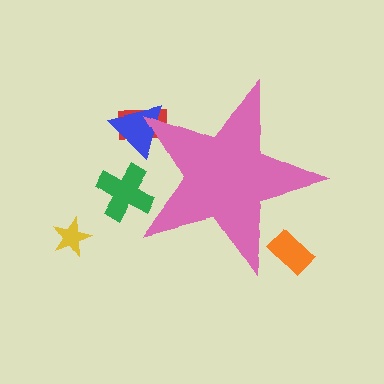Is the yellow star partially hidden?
No, the yellow star is fully visible.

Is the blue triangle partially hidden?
Yes, the blue triangle is partially hidden behind the pink star.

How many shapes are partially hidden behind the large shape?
4 shapes are partially hidden.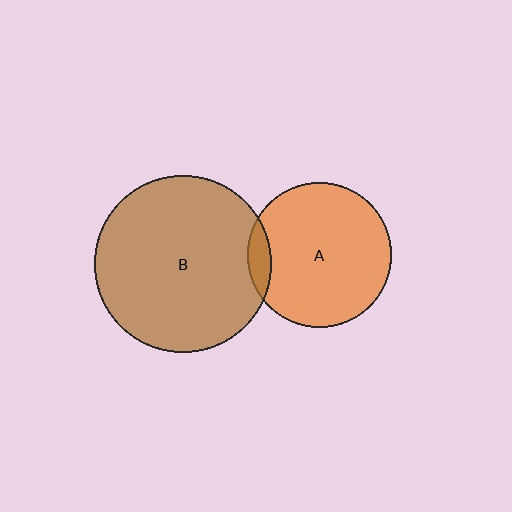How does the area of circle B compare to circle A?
Approximately 1.5 times.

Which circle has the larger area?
Circle B (brown).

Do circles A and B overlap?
Yes.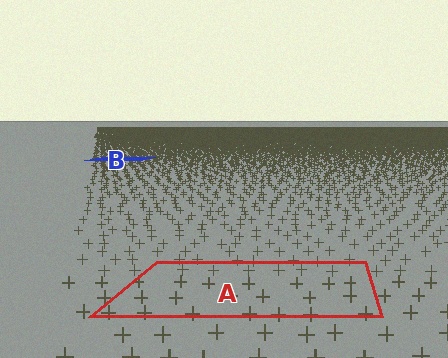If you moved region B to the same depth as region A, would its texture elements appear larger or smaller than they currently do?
They would appear larger. At a closer depth, the same texture elements are projected at a bigger on-screen size.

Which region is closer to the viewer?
Region A is closer. The texture elements there are larger and more spread out.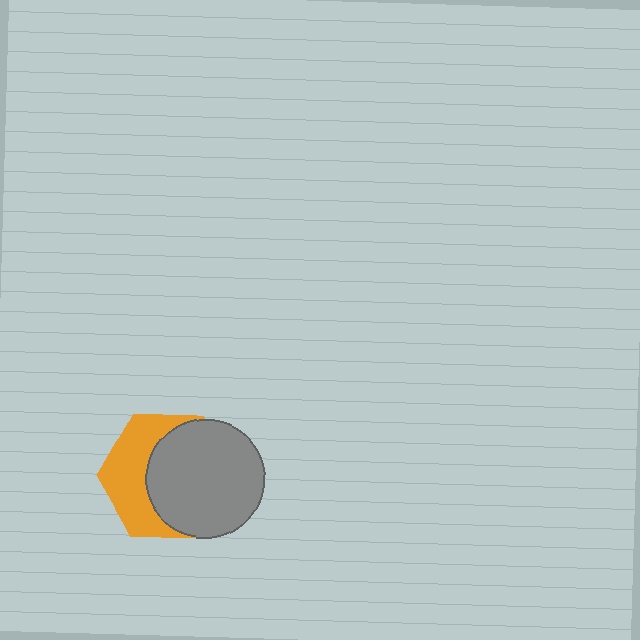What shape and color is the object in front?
The object in front is a gray circle.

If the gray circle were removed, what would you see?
You would see the complete orange hexagon.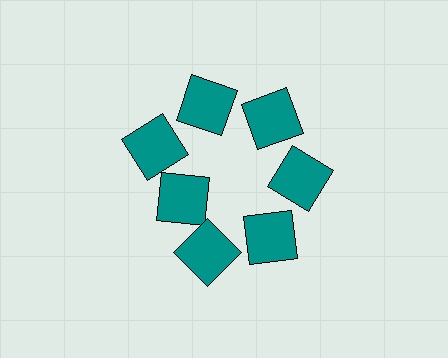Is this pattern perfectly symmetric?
No. The 7 teal squares are arranged in a ring, but one element near the 8 o'clock position is pulled inward toward the center, breaking the 7-fold rotational symmetry.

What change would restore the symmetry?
The symmetry would be restored by moving it outward, back onto the ring so that all 7 squares sit at equal angles and equal distance from the center.